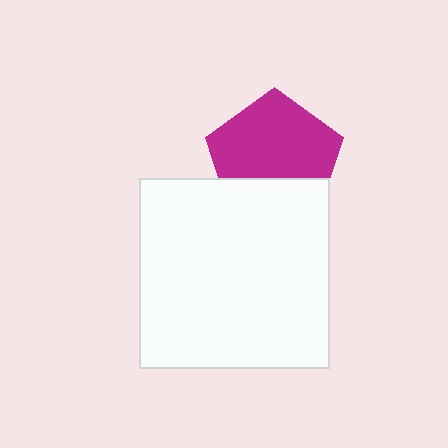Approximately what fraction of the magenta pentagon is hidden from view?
Roughly 33% of the magenta pentagon is hidden behind the white square.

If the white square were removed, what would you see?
You would see the complete magenta pentagon.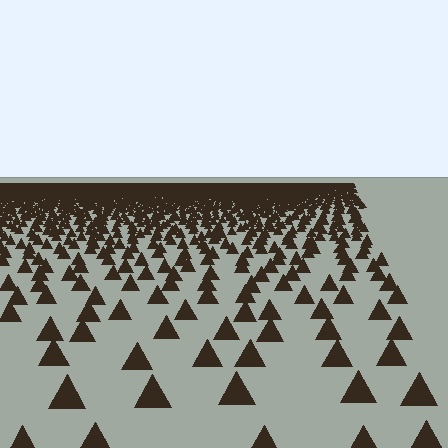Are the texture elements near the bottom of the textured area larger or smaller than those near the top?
Larger. Near the bottom, elements are closer to the viewer and appear at a bigger on-screen size.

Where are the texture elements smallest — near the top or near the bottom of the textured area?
Near the top.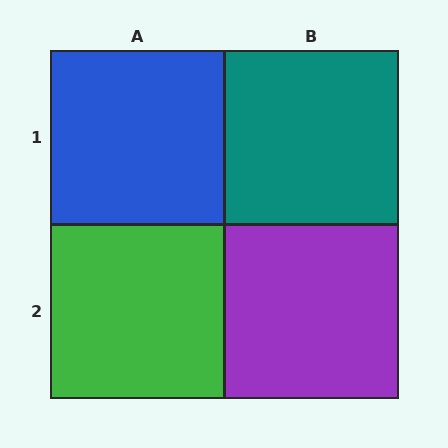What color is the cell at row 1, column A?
Blue.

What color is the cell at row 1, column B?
Teal.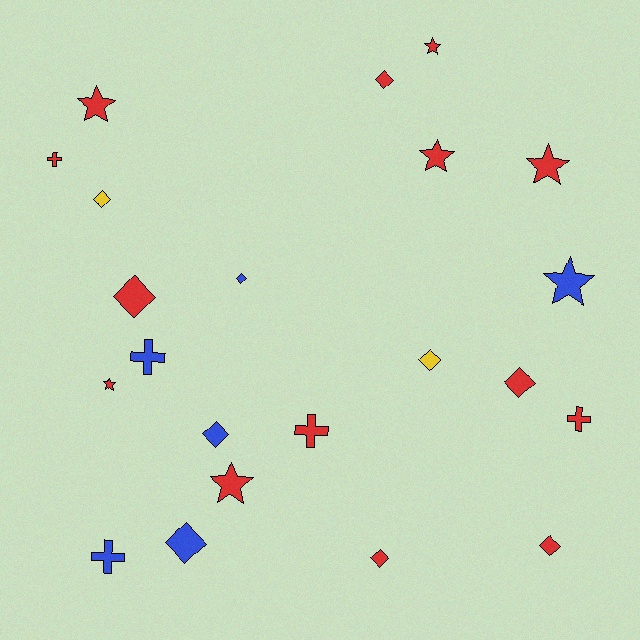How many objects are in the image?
There are 22 objects.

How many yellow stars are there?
There are no yellow stars.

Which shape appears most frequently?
Diamond, with 10 objects.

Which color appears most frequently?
Red, with 14 objects.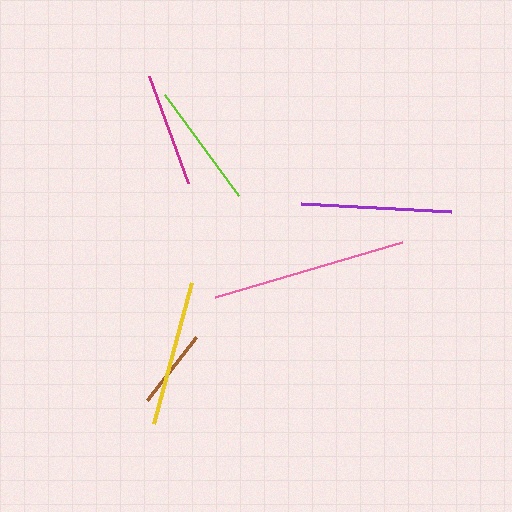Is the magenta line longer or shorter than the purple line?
The purple line is longer than the magenta line.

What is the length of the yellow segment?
The yellow segment is approximately 147 pixels long.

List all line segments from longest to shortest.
From longest to shortest: pink, purple, yellow, lime, magenta, brown.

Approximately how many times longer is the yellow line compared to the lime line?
The yellow line is approximately 1.2 times the length of the lime line.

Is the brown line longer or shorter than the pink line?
The pink line is longer than the brown line.